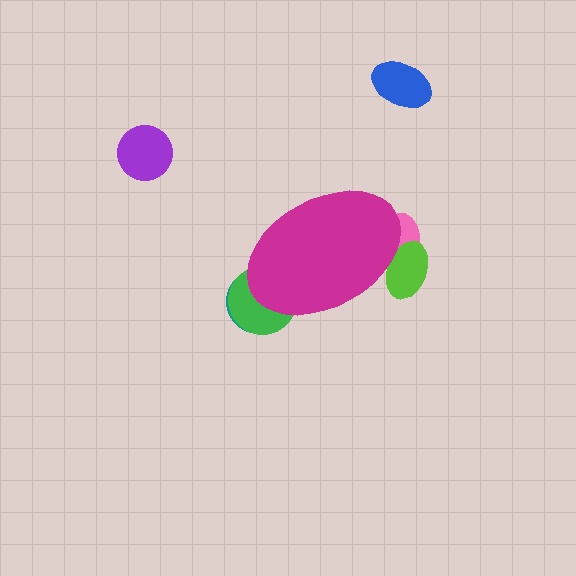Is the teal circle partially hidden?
Yes, the teal circle is partially hidden behind the magenta ellipse.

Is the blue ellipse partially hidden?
No, the blue ellipse is fully visible.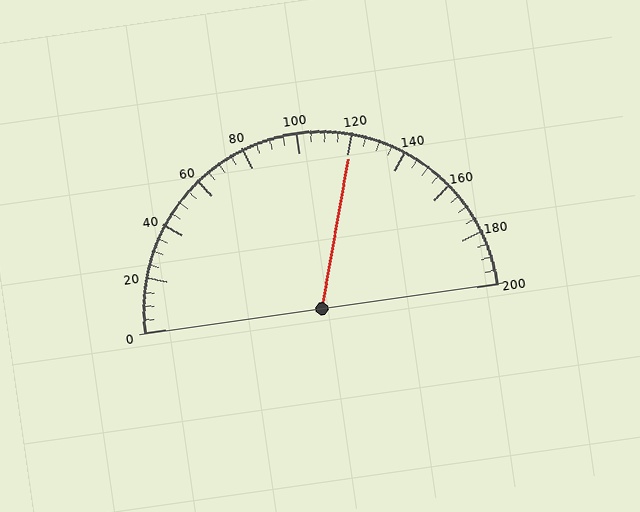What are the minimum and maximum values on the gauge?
The gauge ranges from 0 to 200.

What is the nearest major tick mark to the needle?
The nearest major tick mark is 120.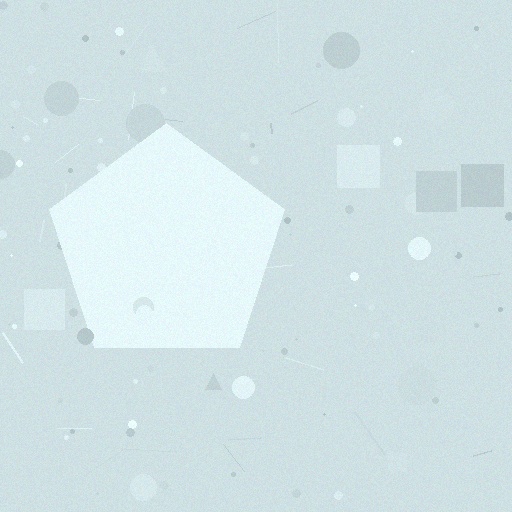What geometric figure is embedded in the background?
A pentagon is embedded in the background.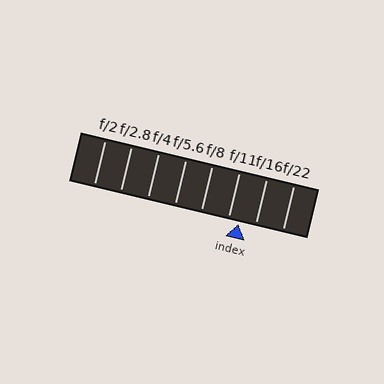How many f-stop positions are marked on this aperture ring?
There are 8 f-stop positions marked.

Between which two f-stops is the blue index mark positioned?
The index mark is between f/11 and f/16.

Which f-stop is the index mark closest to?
The index mark is closest to f/11.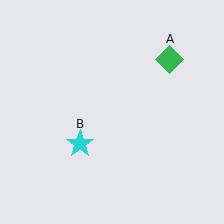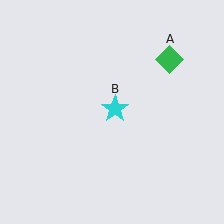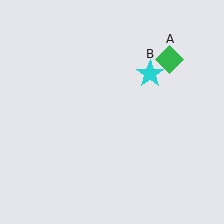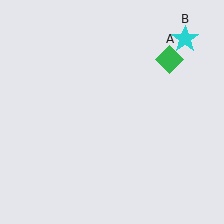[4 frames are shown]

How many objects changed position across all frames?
1 object changed position: cyan star (object B).